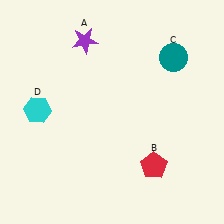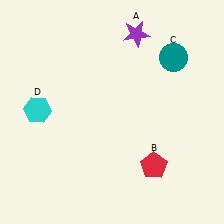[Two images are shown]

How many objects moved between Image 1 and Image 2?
1 object moved between the two images.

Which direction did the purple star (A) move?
The purple star (A) moved right.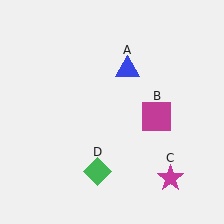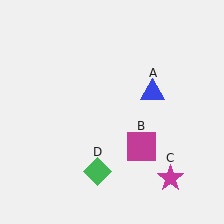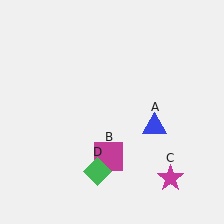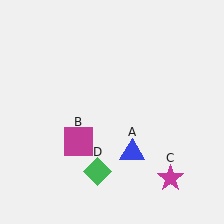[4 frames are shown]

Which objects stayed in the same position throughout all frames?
Magenta star (object C) and green diamond (object D) remained stationary.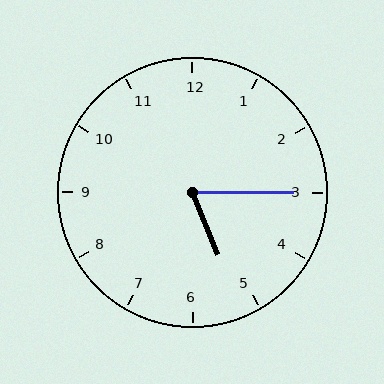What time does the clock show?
5:15.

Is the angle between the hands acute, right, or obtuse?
It is acute.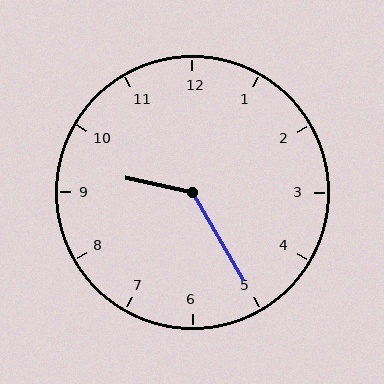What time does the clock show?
9:25.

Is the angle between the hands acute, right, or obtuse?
It is obtuse.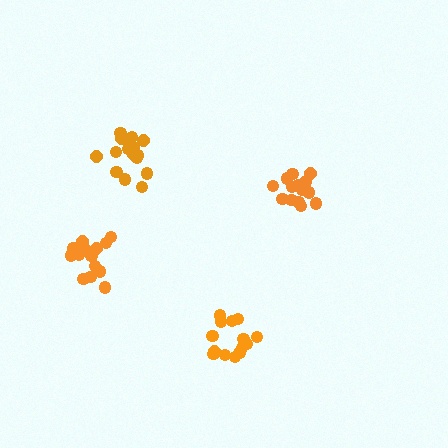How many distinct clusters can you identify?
There are 4 distinct clusters.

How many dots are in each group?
Group 1: 16 dots, Group 2: 18 dots, Group 3: 14 dots, Group 4: 15 dots (63 total).